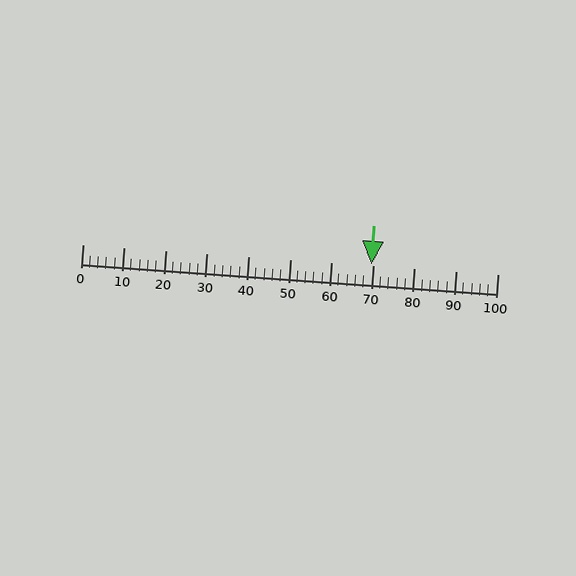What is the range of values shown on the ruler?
The ruler shows values from 0 to 100.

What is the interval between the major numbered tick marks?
The major tick marks are spaced 10 units apart.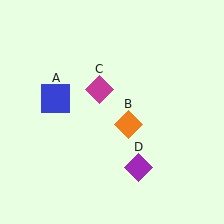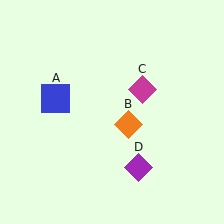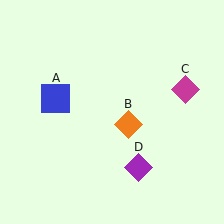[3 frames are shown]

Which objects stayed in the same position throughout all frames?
Blue square (object A) and orange diamond (object B) and purple diamond (object D) remained stationary.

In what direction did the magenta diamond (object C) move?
The magenta diamond (object C) moved right.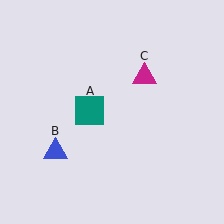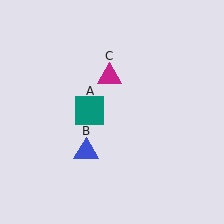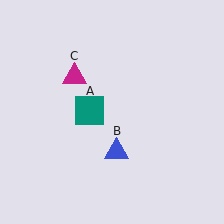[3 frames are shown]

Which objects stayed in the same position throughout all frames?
Teal square (object A) remained stationary.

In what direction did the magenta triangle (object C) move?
The magenta triangle (object C) moved left.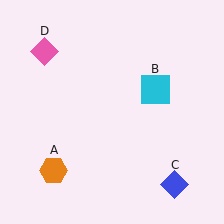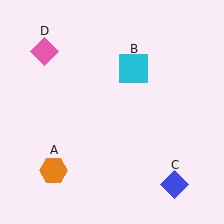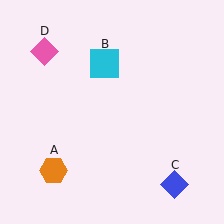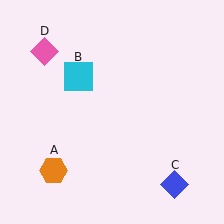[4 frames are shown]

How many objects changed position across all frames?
1 object changed position: cyan square (object B).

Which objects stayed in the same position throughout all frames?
Orange hexagon (object A) and blue diamond (object C) and pink diamond (object D) remained stationary.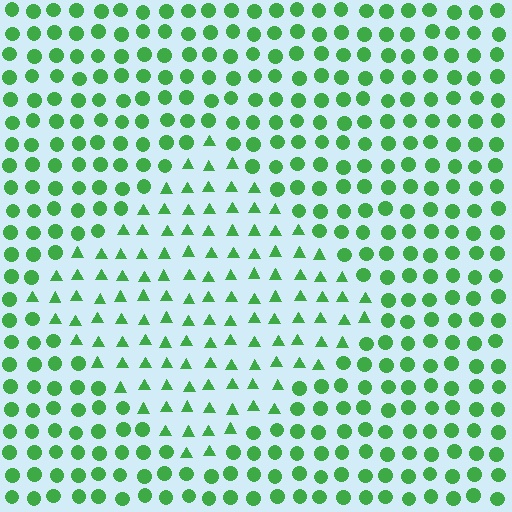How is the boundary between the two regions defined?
The boundary is defined by a change in element shape: triangles inside vs. circles outside. All elements share the same color and spacing.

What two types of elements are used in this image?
The image uses triangles inside the diamond region and circles outside it.